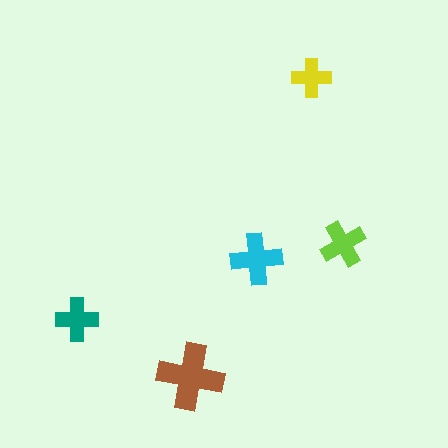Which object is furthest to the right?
The lime cross is rightmost.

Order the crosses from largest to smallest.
the brown one, the cyan one, the lime one, the teal one, the yellow one.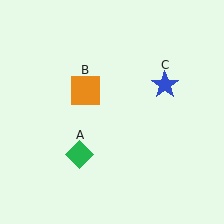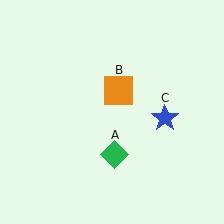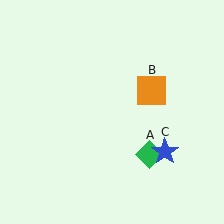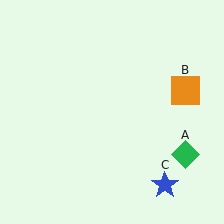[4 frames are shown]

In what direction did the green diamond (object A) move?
The green diamond (object A) moved right.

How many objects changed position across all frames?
3 objects changed position: green diamond (object A), orange square (object B), blue star (object C).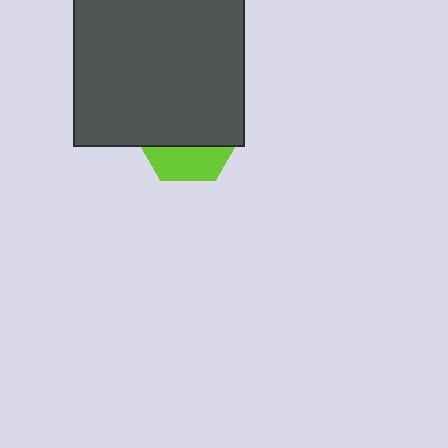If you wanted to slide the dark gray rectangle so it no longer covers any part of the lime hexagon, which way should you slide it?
Slide it up — that is the most direct way to separate the two shapes.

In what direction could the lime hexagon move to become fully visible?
The lime hexagon could move down. That would shift it out from behind the dark gray rectangle entirely.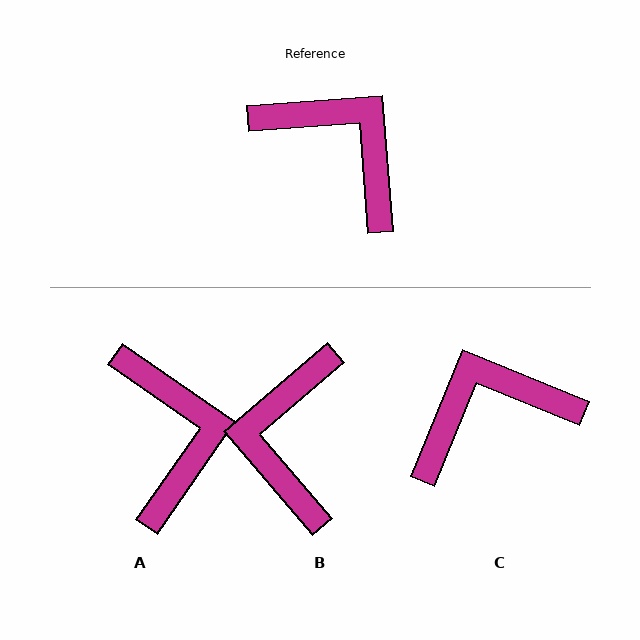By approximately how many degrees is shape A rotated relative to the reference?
Approximately 39 degrees clockwise.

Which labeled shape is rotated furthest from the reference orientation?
B, about 126 degrees away.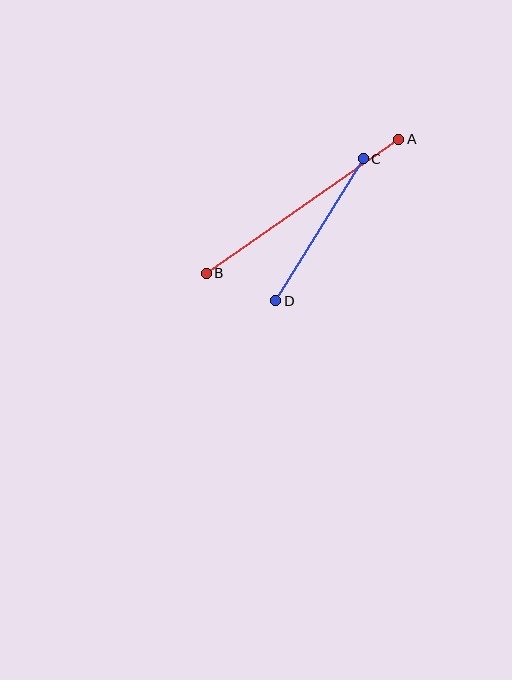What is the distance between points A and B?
The distance is approximately 235 pixels.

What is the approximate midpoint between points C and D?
The midpoint is at approximately (319, 230) pixels.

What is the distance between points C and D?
The distance is approximately 167 pixels.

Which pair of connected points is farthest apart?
Points A and B are farthest apart.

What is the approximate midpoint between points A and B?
The midpoint is at approximately (302, 206) pixels.